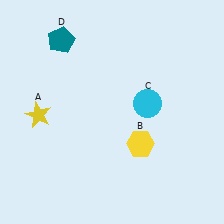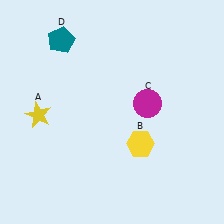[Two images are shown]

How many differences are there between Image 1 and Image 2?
There is 1 difference between the two images.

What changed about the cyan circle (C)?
In Image 1, C is cyan. In Image 2, it changed to magenta.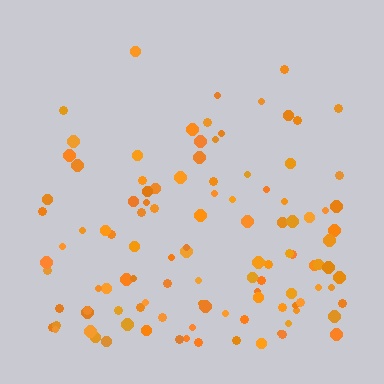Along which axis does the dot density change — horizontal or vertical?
Vertical.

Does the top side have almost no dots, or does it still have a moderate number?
Still a moderate number, just noticeably fewer than the bottom.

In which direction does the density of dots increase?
From top to bottom, with the bottom side densest.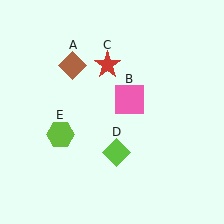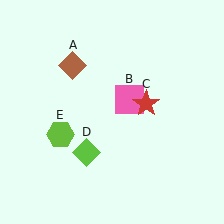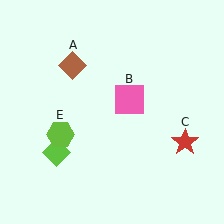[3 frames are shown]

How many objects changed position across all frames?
2 objects changed position: red star (object C), lime diamond (object D).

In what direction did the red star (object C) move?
The red star (object C) moved down and to the right.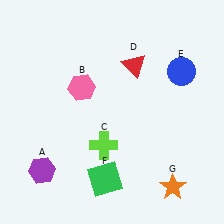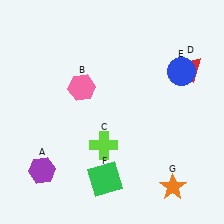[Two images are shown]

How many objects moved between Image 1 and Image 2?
1 object moved between the two images.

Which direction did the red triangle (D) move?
The red triangle (D) moved right.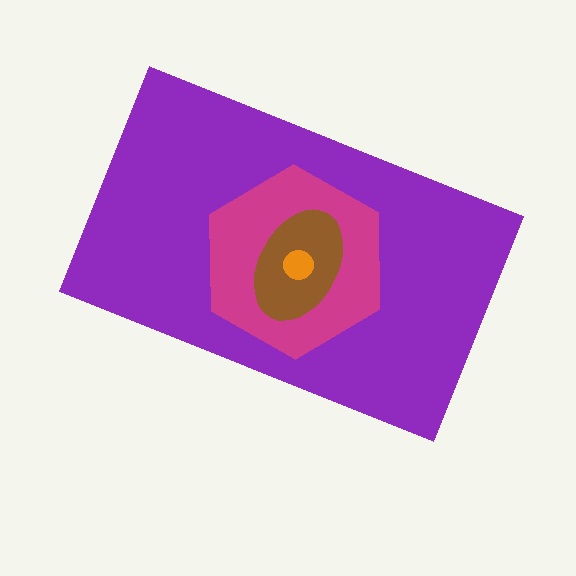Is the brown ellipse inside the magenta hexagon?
Yes.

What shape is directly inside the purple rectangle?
The magenta hexagon.